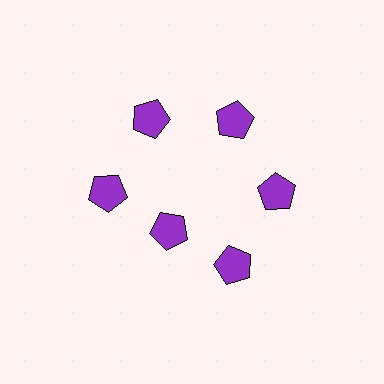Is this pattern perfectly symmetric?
No. The 6 purple pentagons are arranged in a ring, but one element near the 7 o'clock position is pulled inward toward the center, breaking the 6-fold rotational symmetry.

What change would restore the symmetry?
The symmetry would be restored by moving it outward, back onto the ring so that all 6 pentagons sit at equal angles and equal distance from the center.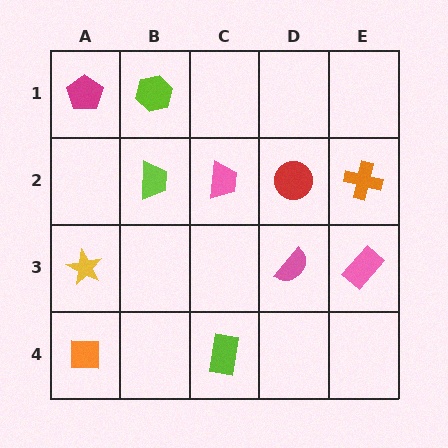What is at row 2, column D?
A red circle.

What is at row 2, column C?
A pink trapezoid.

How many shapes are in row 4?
2 shapes.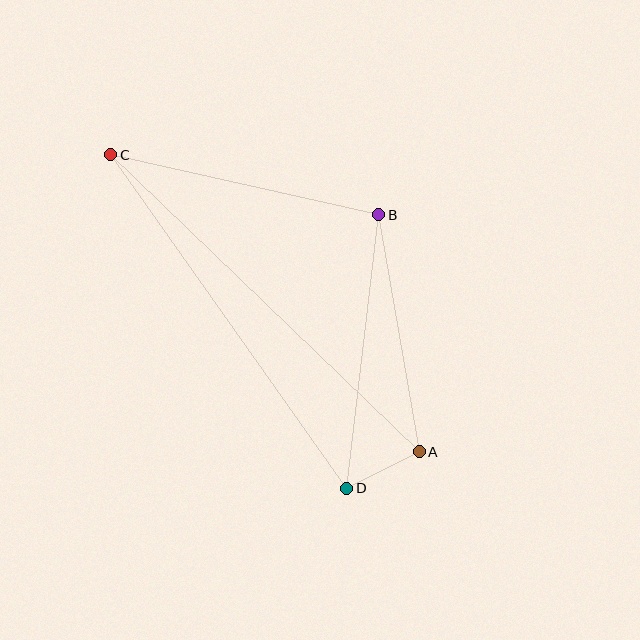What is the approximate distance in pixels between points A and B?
The distance between A and B is approximately 240 pixels.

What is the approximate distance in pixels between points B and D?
The distance between B and D is approximately 275 pixels.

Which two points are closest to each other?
Points A and D are closest to each other.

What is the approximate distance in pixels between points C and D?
The distance between C and D is approximately 408 pixels.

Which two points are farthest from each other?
Points A and C are farthest from each other.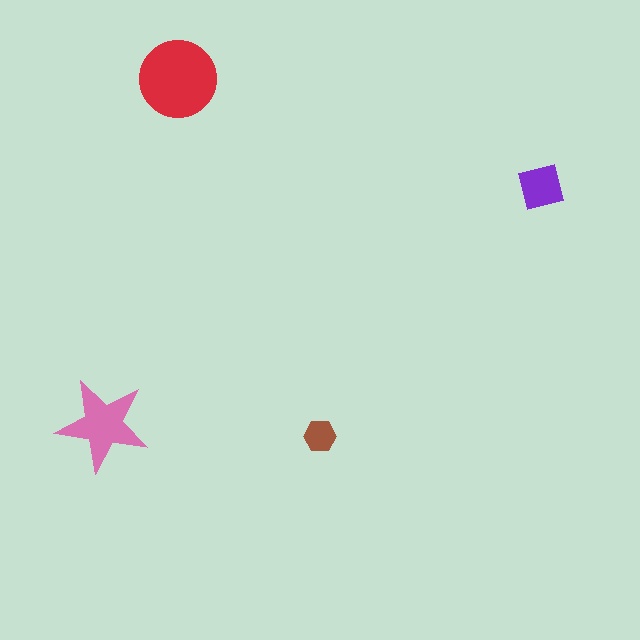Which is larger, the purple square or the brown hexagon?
The purple square.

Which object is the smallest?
The brown hexagon.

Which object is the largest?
The red circle.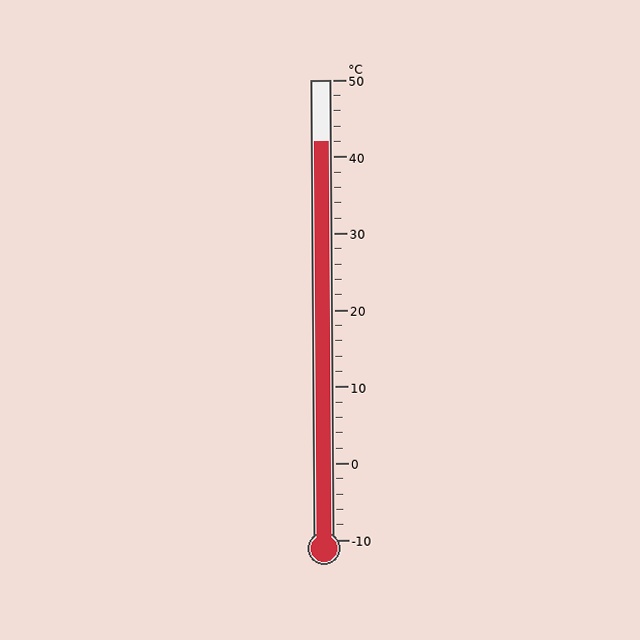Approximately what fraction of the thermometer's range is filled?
The thermometer is filled to approximately 85% of its range.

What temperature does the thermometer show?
The thermometer shows approximately 42°C.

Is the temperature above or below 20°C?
The temperature is above 20°C.